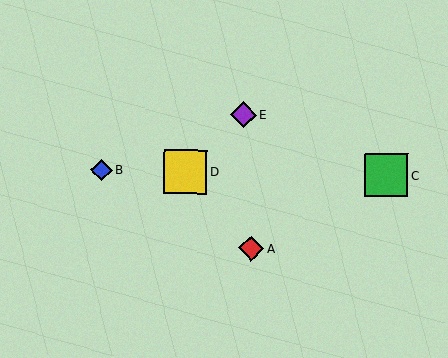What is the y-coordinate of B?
Object B is at y≈170.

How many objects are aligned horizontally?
3 objects (B, C, D) are aligned horizontally.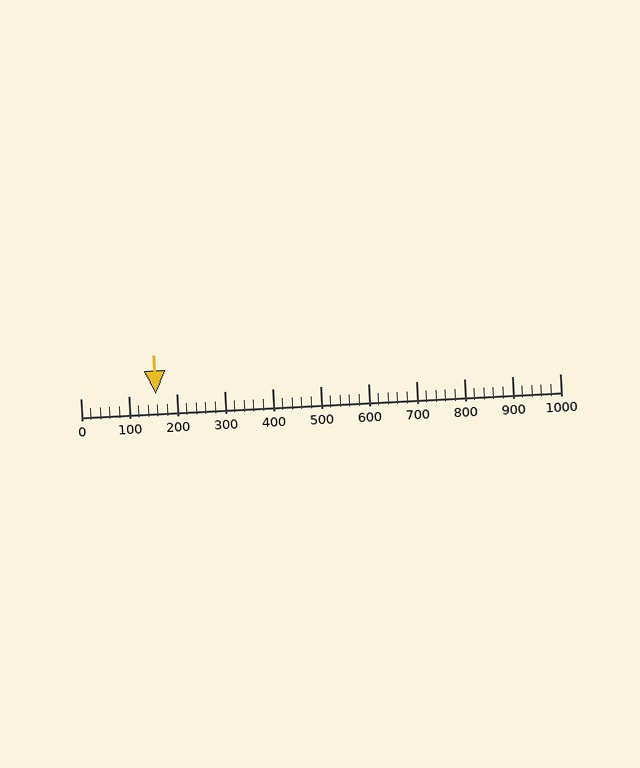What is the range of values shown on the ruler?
The ruler shows values from 0 to 1000.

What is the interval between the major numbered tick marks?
The major tick marks are spaced 100 units apart.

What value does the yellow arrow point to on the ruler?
The yellow arrow points to approximately 156.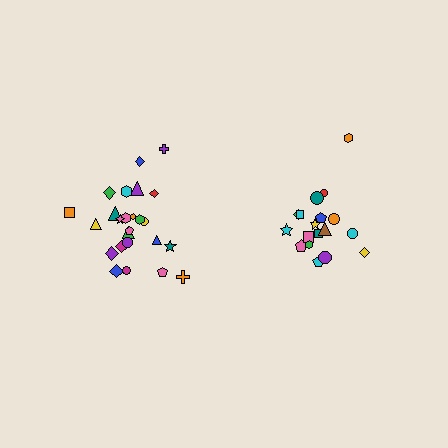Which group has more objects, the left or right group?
The left group.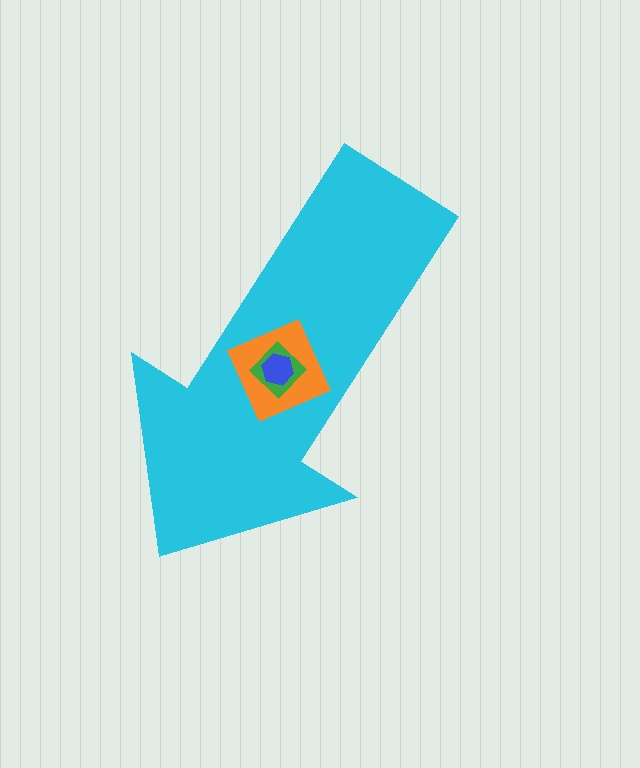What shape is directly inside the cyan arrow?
The orange square.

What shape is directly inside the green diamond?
The blue hexagon.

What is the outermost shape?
The cyan arrow.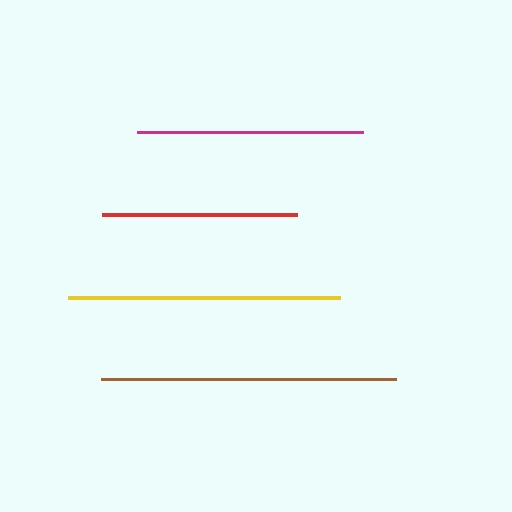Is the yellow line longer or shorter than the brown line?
The brown line is longer than the yellow line.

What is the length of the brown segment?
The brown segment is approximately 295 pixels long.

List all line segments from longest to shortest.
From longest to shortest: brown, yellow, magenta, red.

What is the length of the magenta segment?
The magenta segment is approximately 226 pixels long.